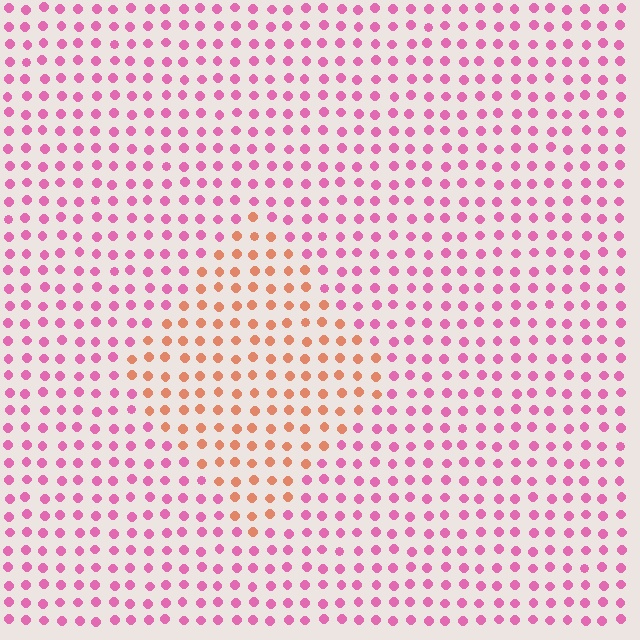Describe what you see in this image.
The image is filled with small pink elements in a uniform arrangement. A diamond-shaped region is visible where the elements are tinted to a slightly different hue, forming a subtle color boundary.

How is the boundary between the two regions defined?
The boundary is defined purely by a slight shift in hue (about 51 degrees). Spacing, size, and orientation are identical on both sides.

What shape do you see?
I see a diamond.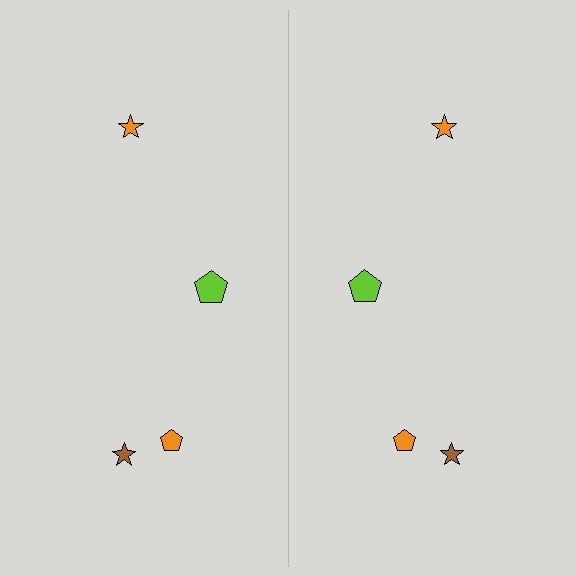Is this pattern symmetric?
Yes, this pattern has bilateral (reflection) symmetry.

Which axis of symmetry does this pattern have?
The pattern has a vertical axis of symmetry running through the center of the image.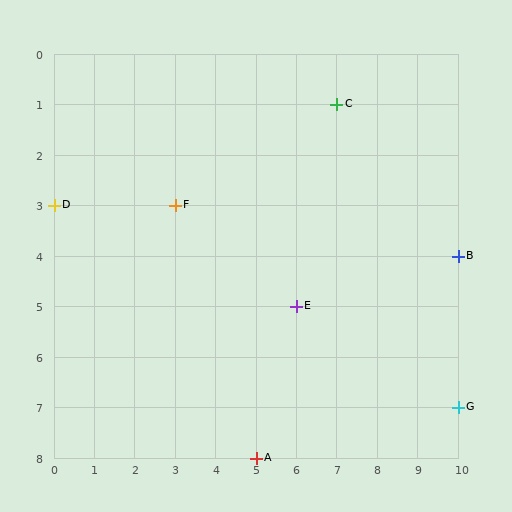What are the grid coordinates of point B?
Point B is at grid coordinates (10, 4).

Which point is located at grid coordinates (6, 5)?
Point E is at (6, 5).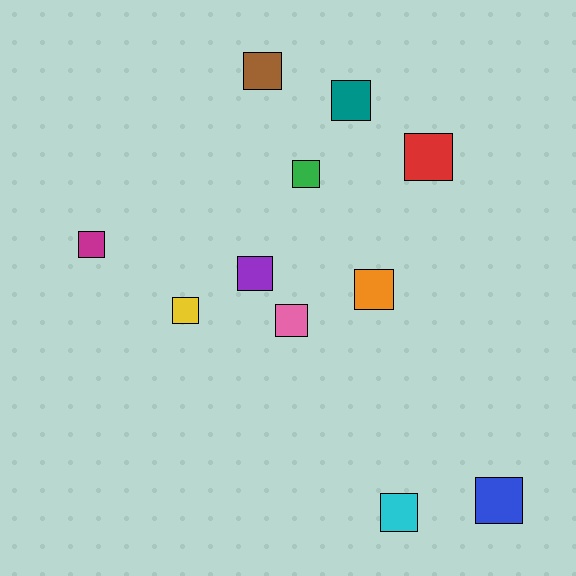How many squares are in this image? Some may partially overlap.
There are 11 squares.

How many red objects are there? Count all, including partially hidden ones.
There is 1 red object.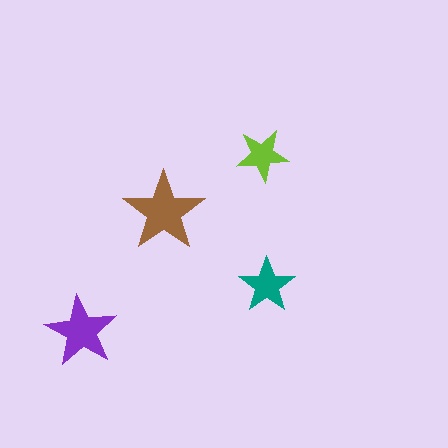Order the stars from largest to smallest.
the brown one, the purple one, the teal one, the lime one.